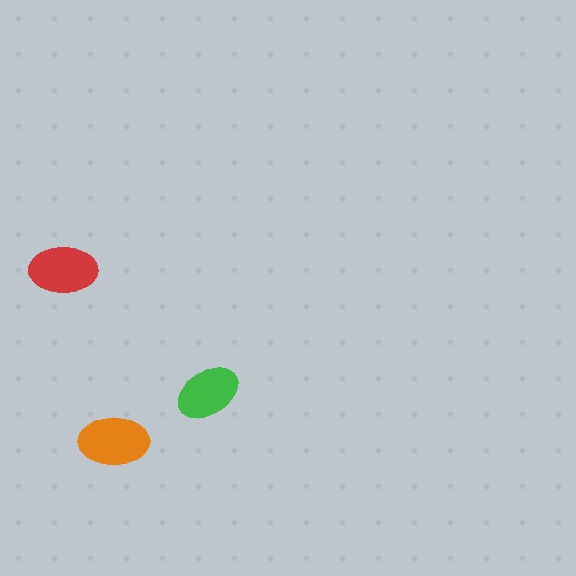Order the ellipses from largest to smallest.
the orange one, the red one, the green one.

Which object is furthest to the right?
The green ellipse is rightmost.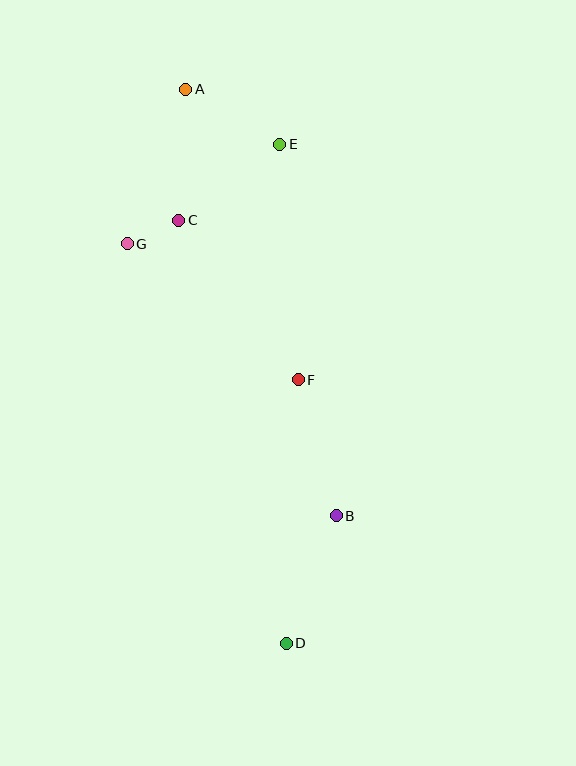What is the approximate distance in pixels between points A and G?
The distance between A and G is approximately 165 pixels.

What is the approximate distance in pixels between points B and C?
The distance between B and C is approximately 335 pixels.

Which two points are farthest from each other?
Points A and D are farthest from each other.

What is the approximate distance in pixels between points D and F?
The distance between D and F is approximately 264 pixels.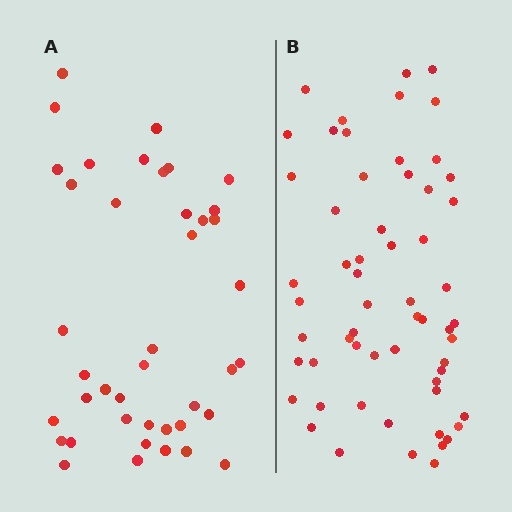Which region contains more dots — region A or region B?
Region B (the right region) has more dots.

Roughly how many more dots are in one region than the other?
Region B has approximately 20 more dots than region A.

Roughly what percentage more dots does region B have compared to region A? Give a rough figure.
About 45% more.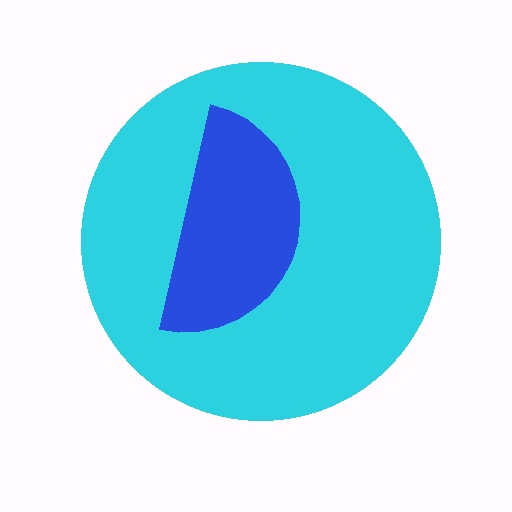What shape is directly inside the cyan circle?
The blue semicircle.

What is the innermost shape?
The blue semicircle.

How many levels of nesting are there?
2.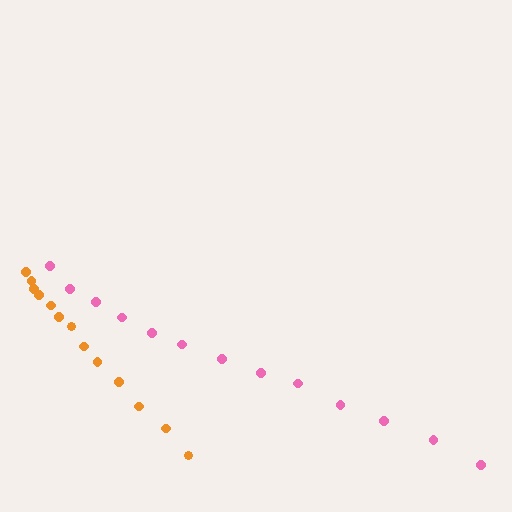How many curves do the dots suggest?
There are 2 distinct paths.